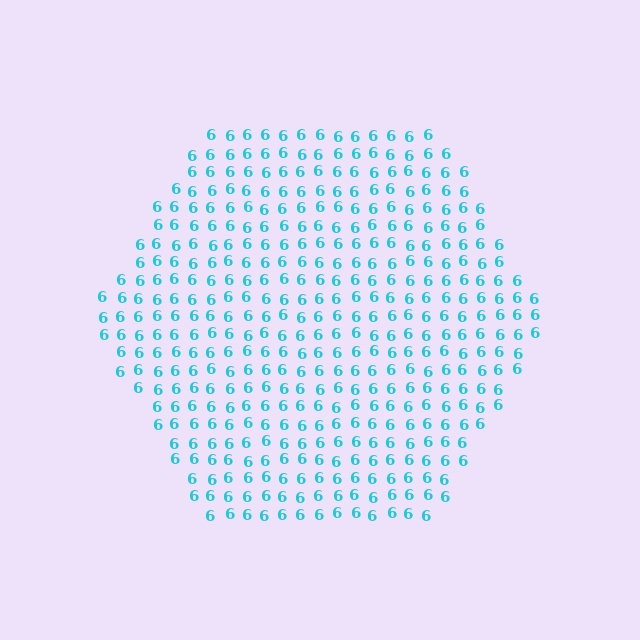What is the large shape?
The large shape is a hexagon.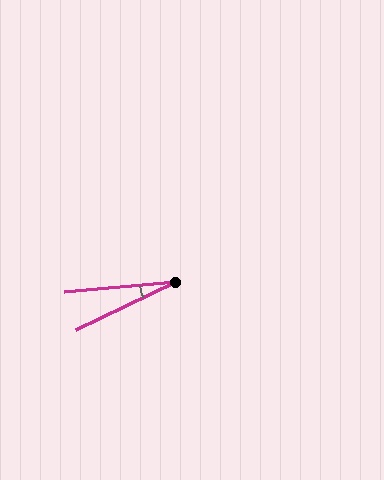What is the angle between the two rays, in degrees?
Approximately 21 degrees.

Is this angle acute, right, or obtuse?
It is acute.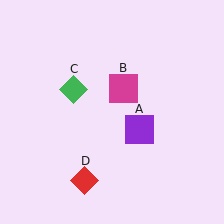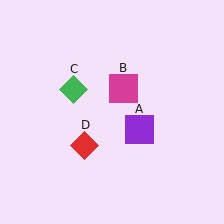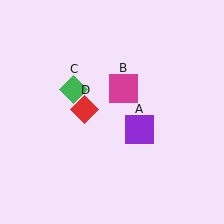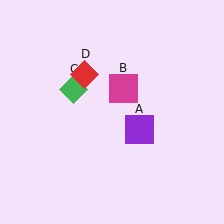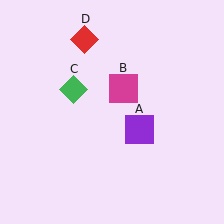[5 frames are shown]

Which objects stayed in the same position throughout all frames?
Purple square (object A) and magenta square (object B) and green diamond (object C) remained stationary.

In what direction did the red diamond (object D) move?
The red diamond (object D) moved up.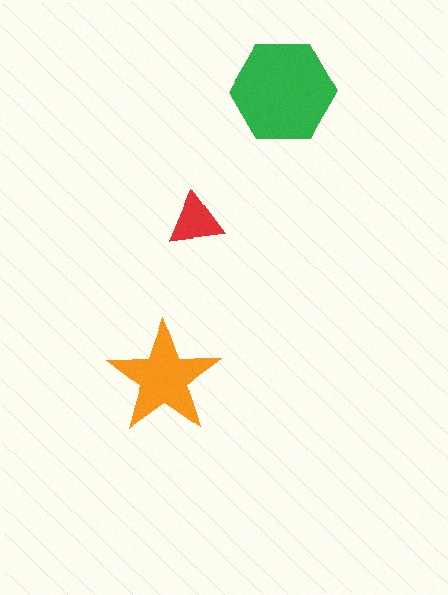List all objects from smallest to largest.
The red triangle, the orange star, the green hexagon.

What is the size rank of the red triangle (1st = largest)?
3rd.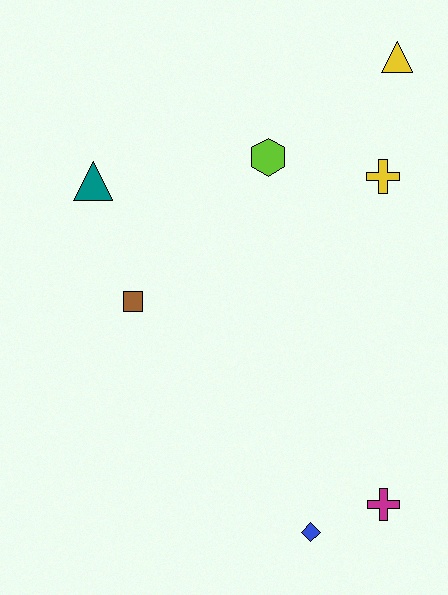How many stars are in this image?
There are no stars.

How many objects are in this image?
There are 7 objects.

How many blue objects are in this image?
There is 1 blue object.